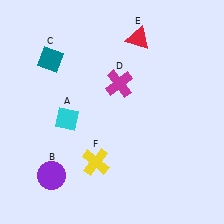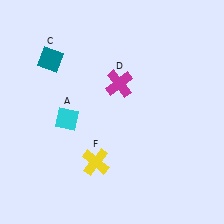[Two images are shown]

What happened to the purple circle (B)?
The purple circle (B) was removed in Image 2. It was in the bottom-left area of Image 1.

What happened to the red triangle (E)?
The red triangle (E) was removed in Image 2. It was in the top-right area of Image 1.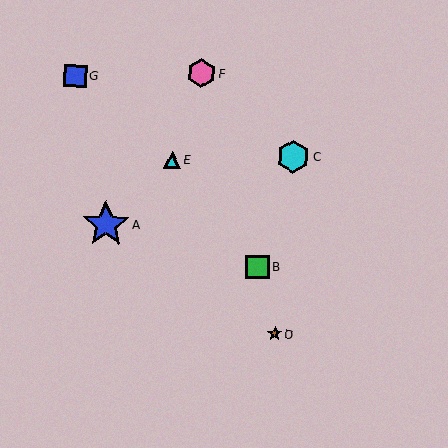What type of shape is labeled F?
Shape F is a pink hexagon.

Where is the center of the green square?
The center of the green square is at (257, 267).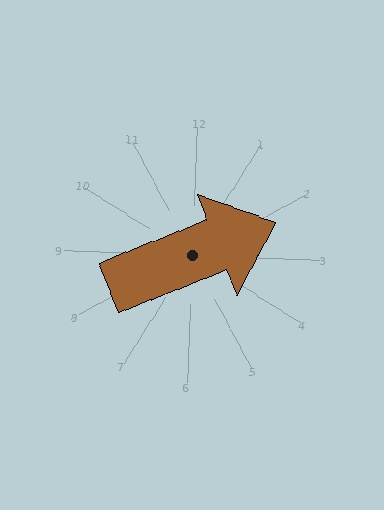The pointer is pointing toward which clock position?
Roughly 2 o'clock.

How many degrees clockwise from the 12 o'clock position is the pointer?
Approximately 67 degrees.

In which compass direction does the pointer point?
Northeast.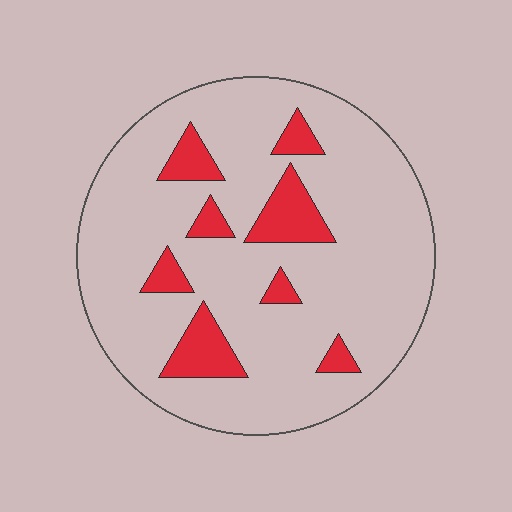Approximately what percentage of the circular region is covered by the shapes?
Approximately 15%.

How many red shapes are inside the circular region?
8.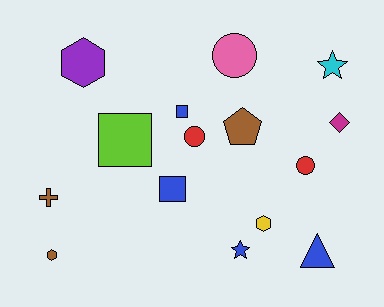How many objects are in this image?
There are 15 objects.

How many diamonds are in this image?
There is 1 diamond.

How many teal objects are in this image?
There are no teal objects.